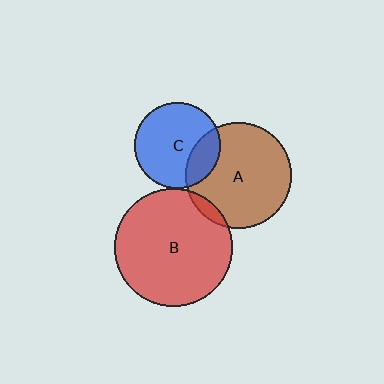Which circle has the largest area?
Circle B (red).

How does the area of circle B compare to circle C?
Approximately 1.9 times.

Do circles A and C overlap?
Yes.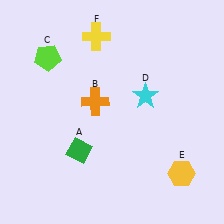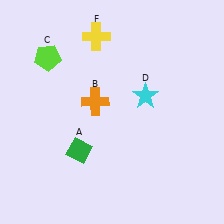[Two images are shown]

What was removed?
The yellow hexagon (E) was removed in Image 2.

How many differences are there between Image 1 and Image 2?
There is 1 difference between the two images.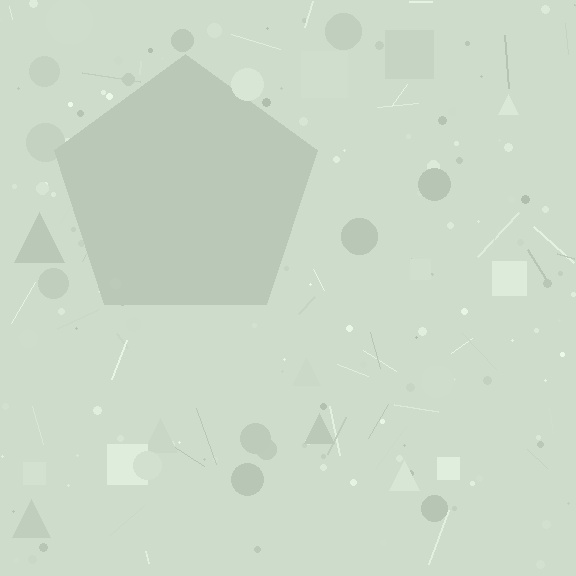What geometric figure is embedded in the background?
A pentagon is embedded in the background.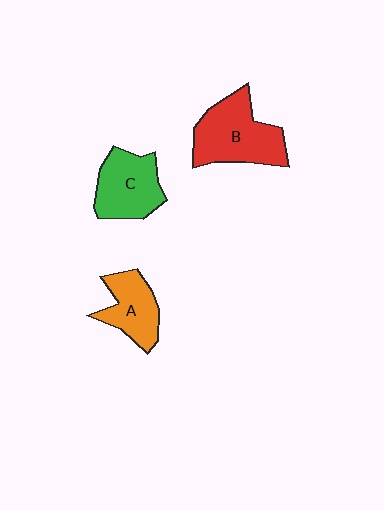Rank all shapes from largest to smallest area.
From largest to smallest: B (red), C (green), A (orange).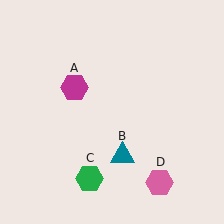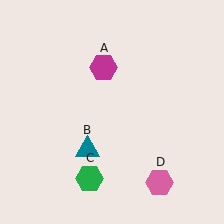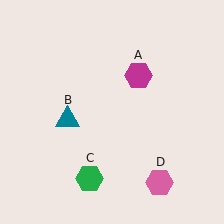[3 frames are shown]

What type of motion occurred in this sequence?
The magenta hexagon (object A), teal triangle (object B) rotated clockwise around the center of the scene.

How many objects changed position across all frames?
2 objects changed position: magenta hexagon (object A), teal triangle (object B).